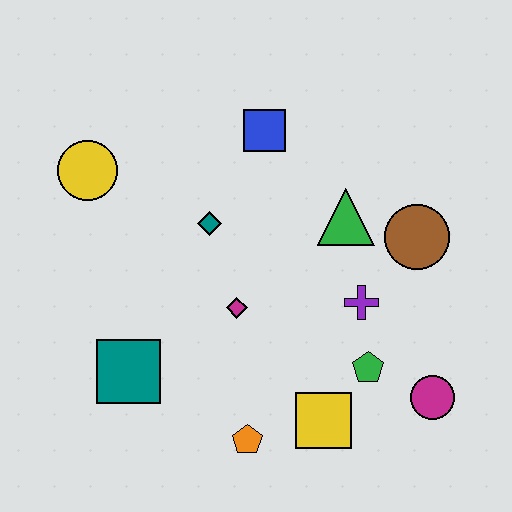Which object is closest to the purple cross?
The green pentagon is closest to the purple cross.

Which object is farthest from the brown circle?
The yellow circle is farthest from the brown circle.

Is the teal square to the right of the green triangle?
No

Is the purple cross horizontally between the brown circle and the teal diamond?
Yes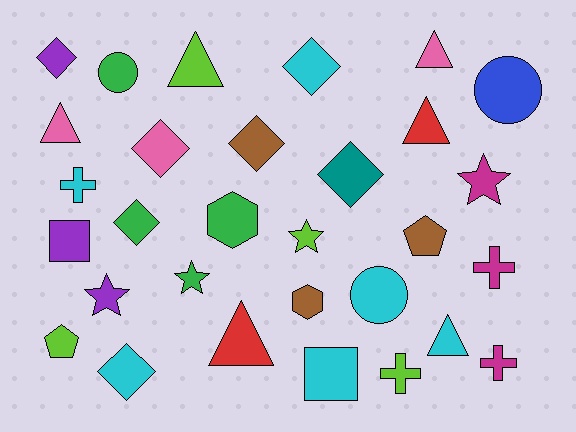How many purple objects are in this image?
There are 3 purple objects.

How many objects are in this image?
There are 30 objects.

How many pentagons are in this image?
There are 2 pentagons.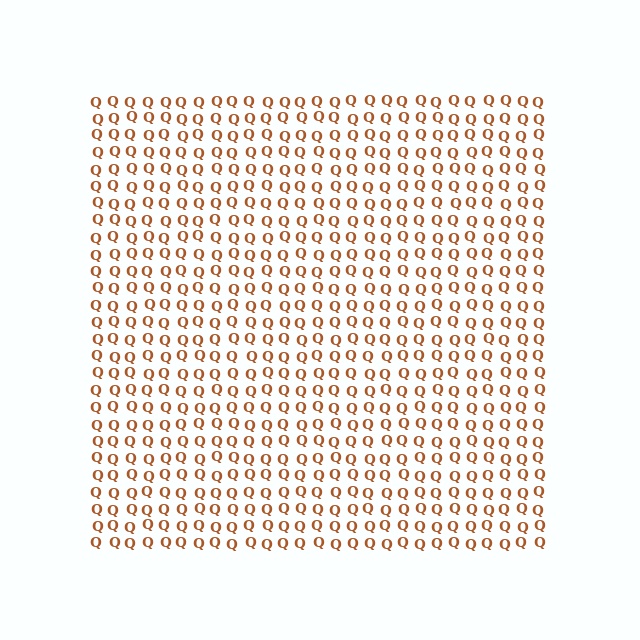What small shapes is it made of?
It is made of small letter Q's.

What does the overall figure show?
The overall figure shows a square.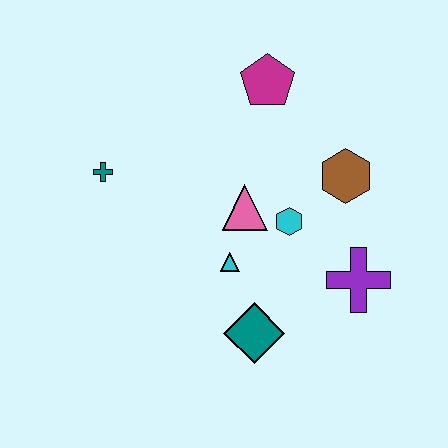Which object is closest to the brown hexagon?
The cyan hexagon is closest to the brown hexagon.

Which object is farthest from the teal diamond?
The magenta pentagon is farthest from the teal diamond.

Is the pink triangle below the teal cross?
Yes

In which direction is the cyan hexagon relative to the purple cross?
The cyan hexagon is to the left of the purple cross.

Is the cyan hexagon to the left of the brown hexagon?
Yes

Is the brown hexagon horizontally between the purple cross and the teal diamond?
Yes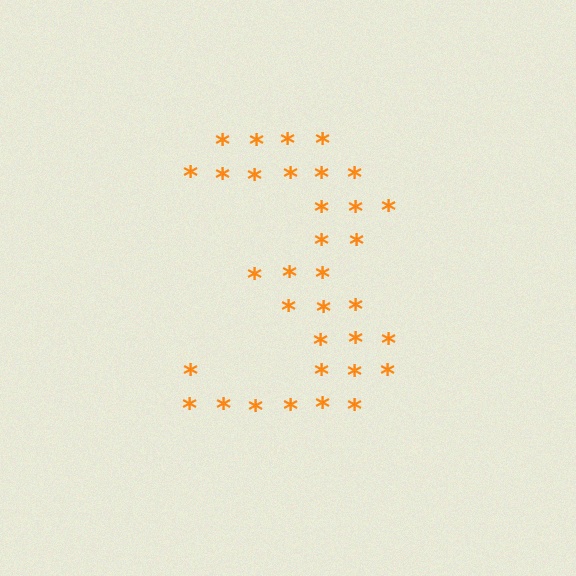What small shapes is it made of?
It is made of small asterisks.